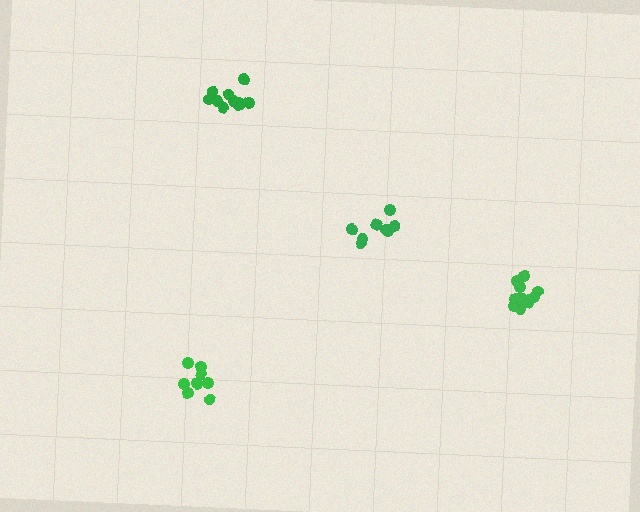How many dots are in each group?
Group 1: 8 dots, Group 2: 8 dots, Group 3: 12 dots, Group 4: 10 dots (38 total).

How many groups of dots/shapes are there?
There are 4 groups.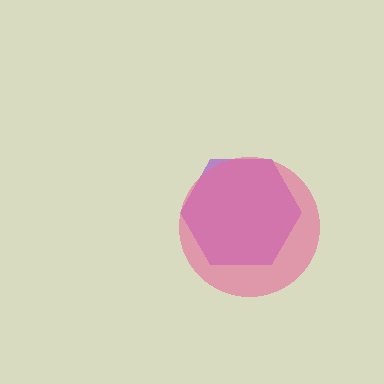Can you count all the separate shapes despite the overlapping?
Yes, there are 2 separate shapes.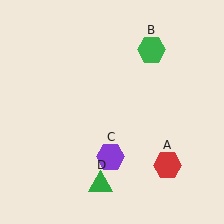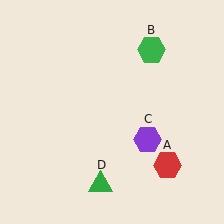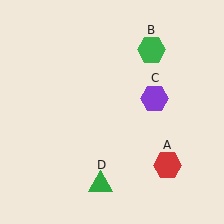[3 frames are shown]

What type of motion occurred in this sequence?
The purple hexagon (object C) rotated counterclockwise around the center of the scene.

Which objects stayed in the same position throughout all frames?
Red hexagon (object A) and green hexagon (object B) and green triangle (object D) remained stationary.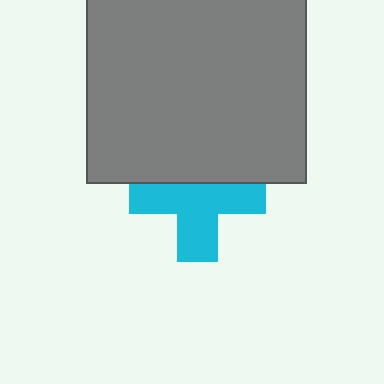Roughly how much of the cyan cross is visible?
About half of it is visible (roughly 65%).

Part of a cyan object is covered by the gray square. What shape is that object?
It is a cross.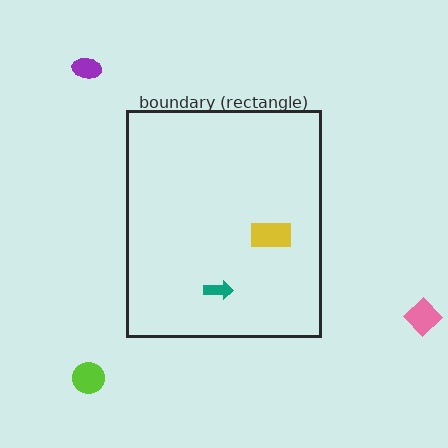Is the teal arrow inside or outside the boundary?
Inside.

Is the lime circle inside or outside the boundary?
Outside.